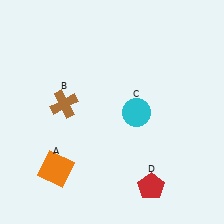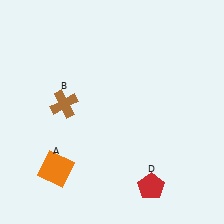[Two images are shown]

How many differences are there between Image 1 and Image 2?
There is 1 difference between the two images.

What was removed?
The cyan circle (C) was removed in Image 2.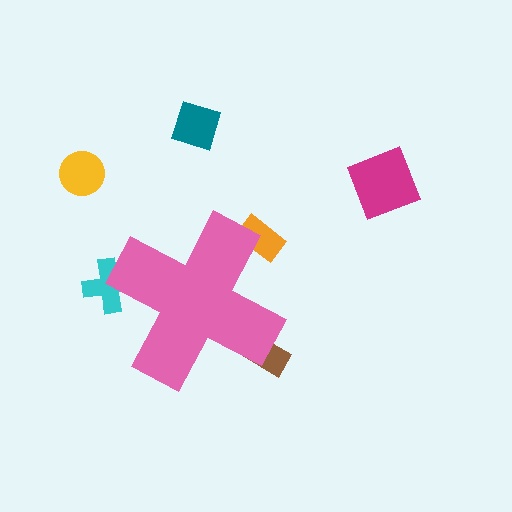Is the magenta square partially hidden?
No, the magenta square is fully visible.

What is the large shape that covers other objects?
A pink cross.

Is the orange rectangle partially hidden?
Yes, the orange rectangle is partially hidden behind the pink cross.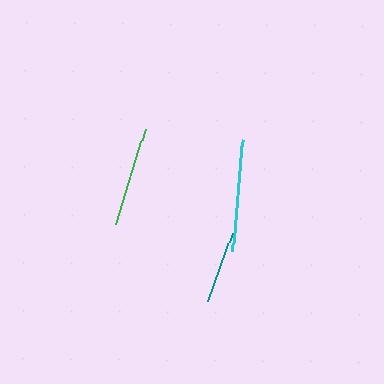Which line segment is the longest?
The cyan line is the longest at approximately 112 pixels.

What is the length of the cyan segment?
The cyan segment is approximately 112 pixels long.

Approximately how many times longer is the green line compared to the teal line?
The green line is approximately 1.4 times the length of the teal line.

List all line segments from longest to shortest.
From longest to shortest: cyan, green, teal.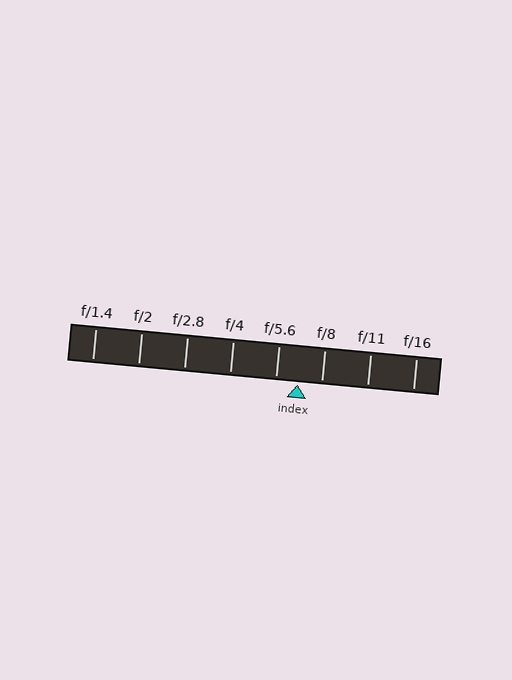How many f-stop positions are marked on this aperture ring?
There are 8 f-stop positions marked.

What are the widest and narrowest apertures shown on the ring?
The widest aperture shown is f/1.4 and the narrowest is f/16.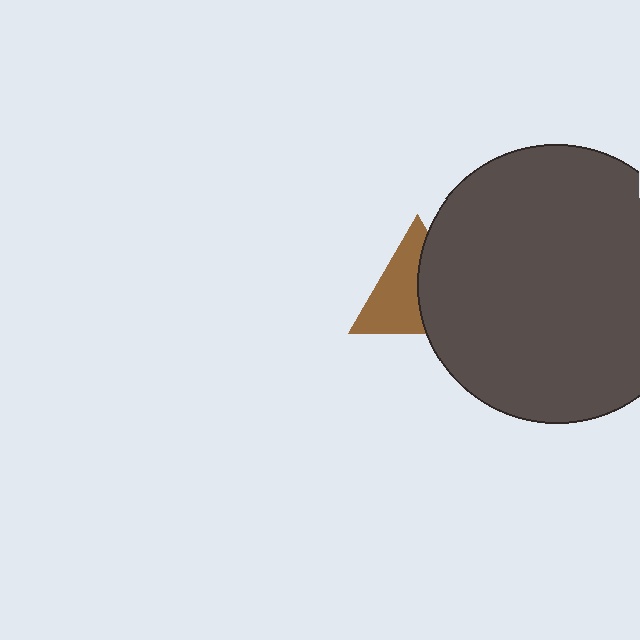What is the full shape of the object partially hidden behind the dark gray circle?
The partially hidden object is a brown triangle.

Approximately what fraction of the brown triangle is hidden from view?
Roughly 46% of the brown triangle is hidden behind the dark gray circle.